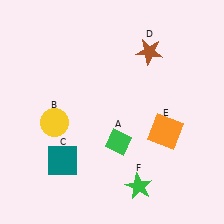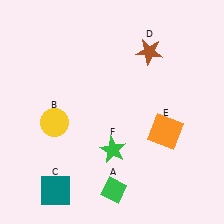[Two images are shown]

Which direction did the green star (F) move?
The green star (F) moved up.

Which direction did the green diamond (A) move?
The green diamond (A) moved down.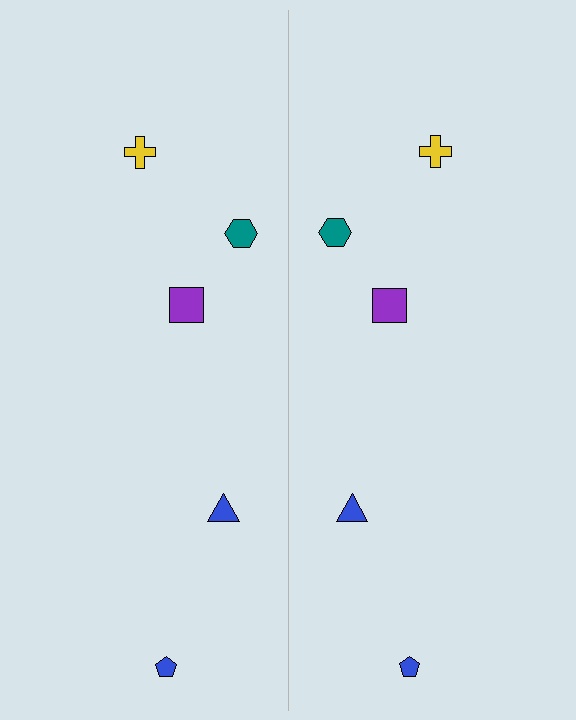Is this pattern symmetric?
Yes, this pattern has bilateral (reflection) symmetry.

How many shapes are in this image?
There are 10 shapes in this image.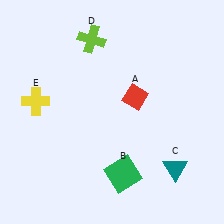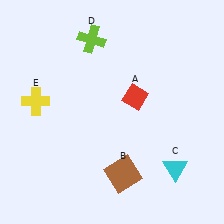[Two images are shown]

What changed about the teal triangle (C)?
In Image 1, C is teal. In Image 2, it changed to cyan.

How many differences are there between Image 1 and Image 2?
There are 2 differences between the two images.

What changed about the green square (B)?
In Image 1, B is green. In Image 2, it changed to brown.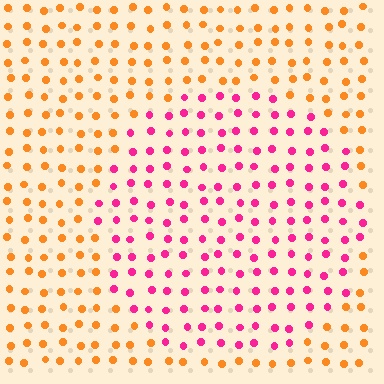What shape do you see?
I see a circle.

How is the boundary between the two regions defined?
The boundary is defined purely by a slight shift in hue (about 61 degrees). Spacing, size, and orientation are identical on both sides.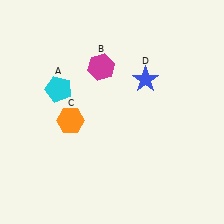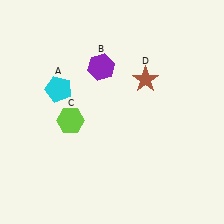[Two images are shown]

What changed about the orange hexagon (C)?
In Image 1, C is orange. In Image 2, it changed to lime.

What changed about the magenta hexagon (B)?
In Image 1, B is magenta. In Image 2, it changed to purple.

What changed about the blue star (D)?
In Image 1, D is blue. In Image 2, it changed to brown.